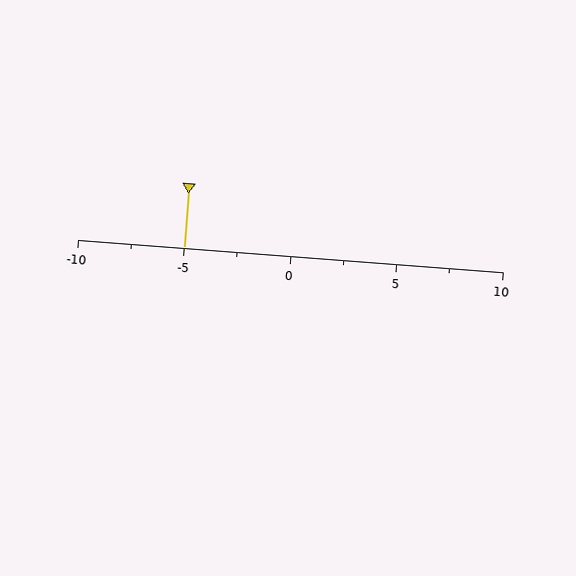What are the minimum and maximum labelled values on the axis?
The axis runs from -10 to 10.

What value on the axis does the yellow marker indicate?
The marker indicates approximately -5.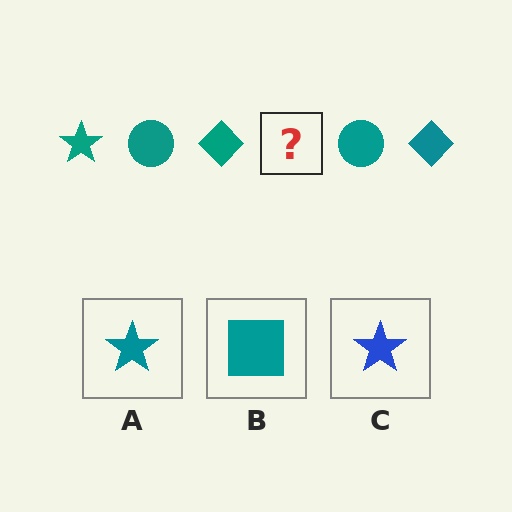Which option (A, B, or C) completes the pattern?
A.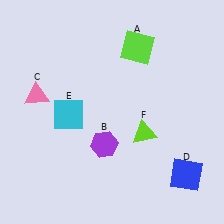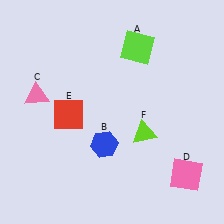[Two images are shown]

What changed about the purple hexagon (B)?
In Image 1, B is purple. In Image 2, it changed to blue.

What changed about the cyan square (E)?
In Image 1, E is cyan. In Image 2, it changed to red.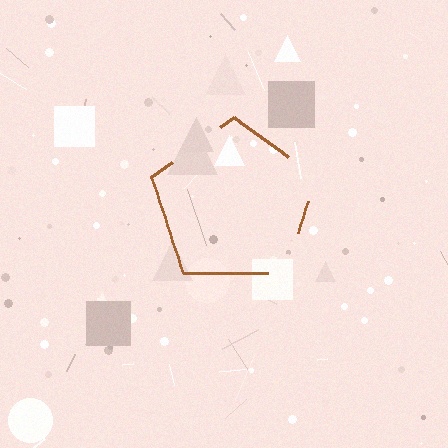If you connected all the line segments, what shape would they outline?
They would outline a pentagon.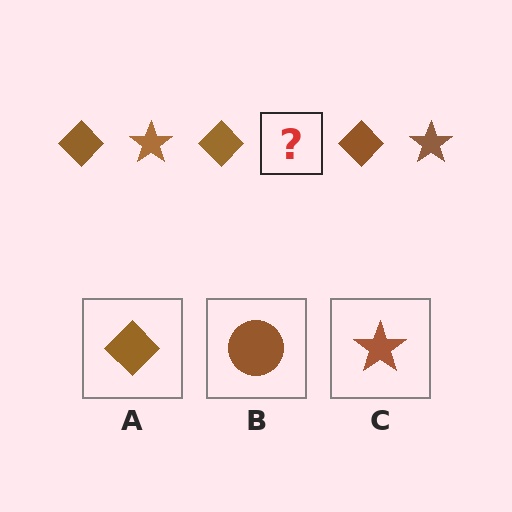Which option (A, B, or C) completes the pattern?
C.